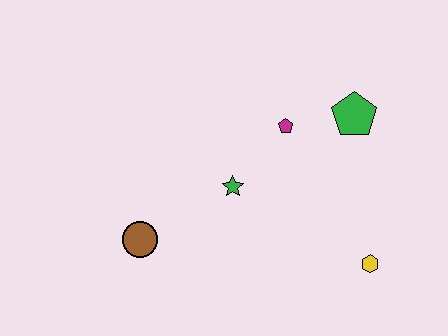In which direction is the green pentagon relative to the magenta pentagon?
The green pentagon is to the right of the magenta pentagon.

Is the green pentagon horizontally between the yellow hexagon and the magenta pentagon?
Yes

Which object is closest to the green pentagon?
The magenta pentagon is closest to the green pentagon.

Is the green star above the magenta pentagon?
No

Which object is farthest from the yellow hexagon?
The brown circle is farthest from the yellow hexagon.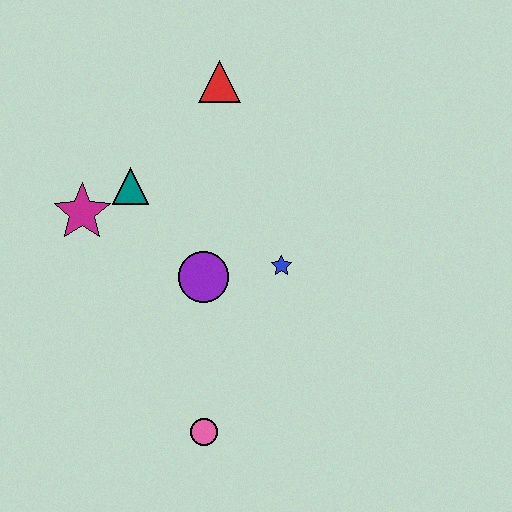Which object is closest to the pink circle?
The purple circle is closest to the pink circle.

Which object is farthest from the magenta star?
The pink circle is farthest from the magenta star.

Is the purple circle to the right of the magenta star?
Yes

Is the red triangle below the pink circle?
No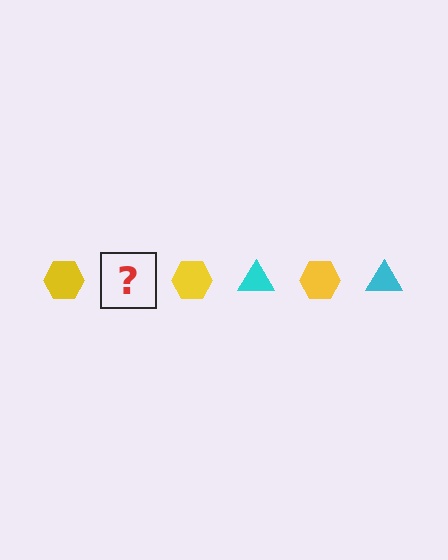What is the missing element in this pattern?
The missing element is a cyan triangle.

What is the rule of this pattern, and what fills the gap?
The rule is that the pattern alternates between yellow hexagon and cyan triangle. The gap should be filled with a cyan triangle.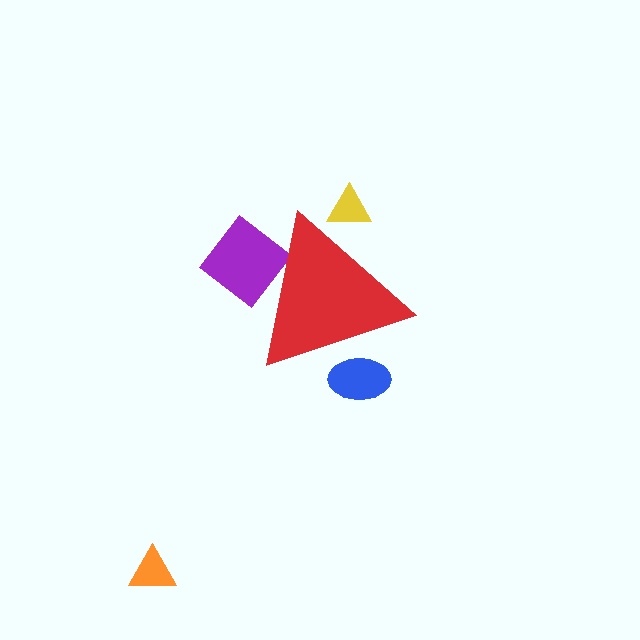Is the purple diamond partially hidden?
Yes, the purple diamond is partially hidden behind the red triangle.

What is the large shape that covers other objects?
A red triangle.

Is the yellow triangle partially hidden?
Yes, the yellow triangle is partially hidden behind the red triangle.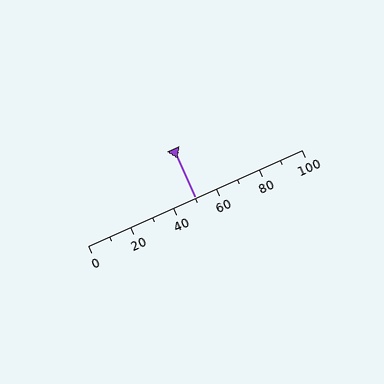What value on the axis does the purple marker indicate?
The marker indicates approximately 50.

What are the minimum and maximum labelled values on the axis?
The axis runs from 0 to 100.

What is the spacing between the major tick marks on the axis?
The major ticks are spaced 20 apart.